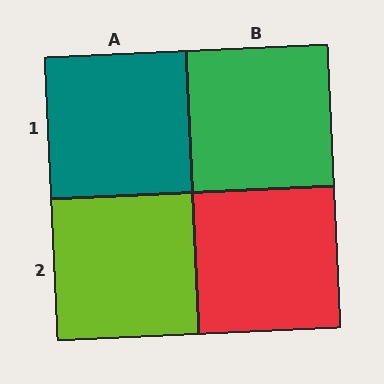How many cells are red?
1 cell is red.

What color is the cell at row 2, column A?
Lime.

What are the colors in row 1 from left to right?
Teal, green.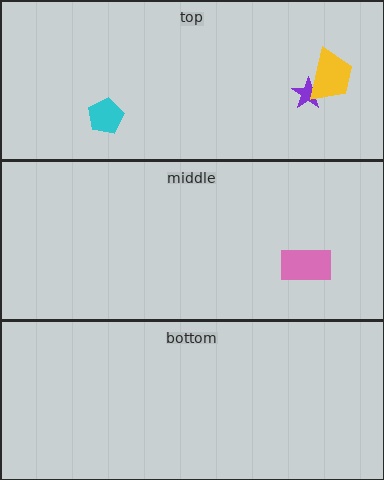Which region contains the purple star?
The top region.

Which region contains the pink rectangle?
The middle region.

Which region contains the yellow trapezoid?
The top region.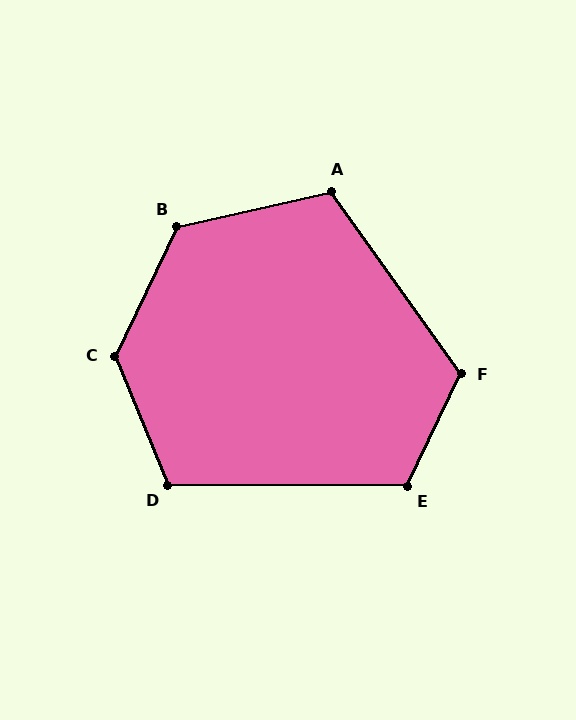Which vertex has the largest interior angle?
C, at approximately 132 degrees.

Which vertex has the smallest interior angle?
D, at approximately 113 degrees.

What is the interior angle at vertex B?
Approximately 128 degrees (obtuse).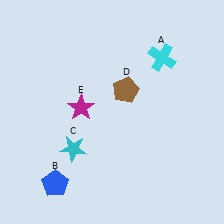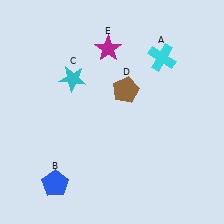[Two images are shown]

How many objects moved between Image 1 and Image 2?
2 objects moved between the two images.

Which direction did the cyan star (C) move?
The cyan star (C) moved up.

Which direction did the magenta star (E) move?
The magenta star (E) moved up.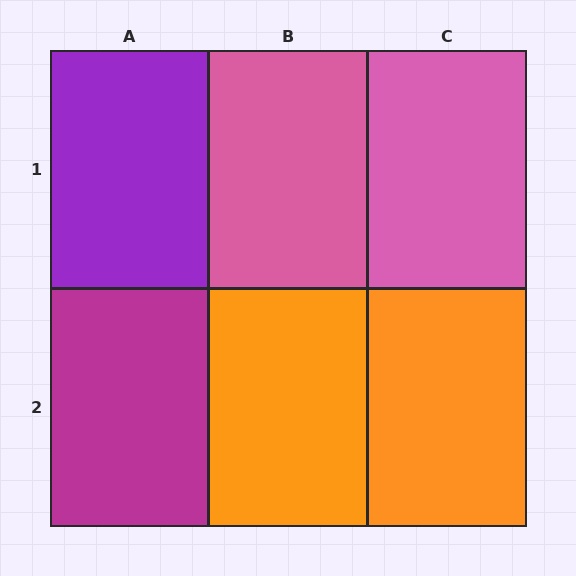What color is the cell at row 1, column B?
Pink.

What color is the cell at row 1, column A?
Purple.